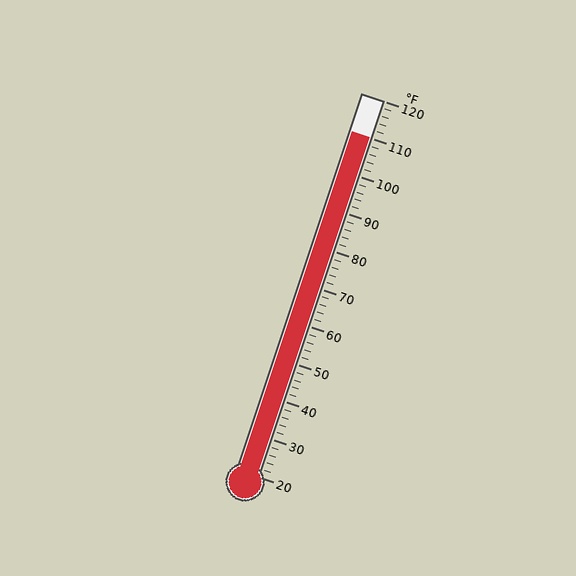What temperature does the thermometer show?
The thermometer shows approximately 110°F.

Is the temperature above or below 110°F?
The temperature is at 110°F.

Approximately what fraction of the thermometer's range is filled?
The thermometer is filled to approximately 90% of its range.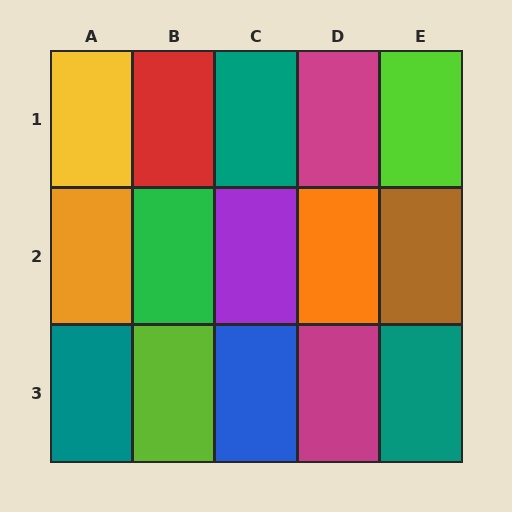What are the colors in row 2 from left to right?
Orange, green, purple, orange, brown.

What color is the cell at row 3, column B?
Lime.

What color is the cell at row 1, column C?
Teal.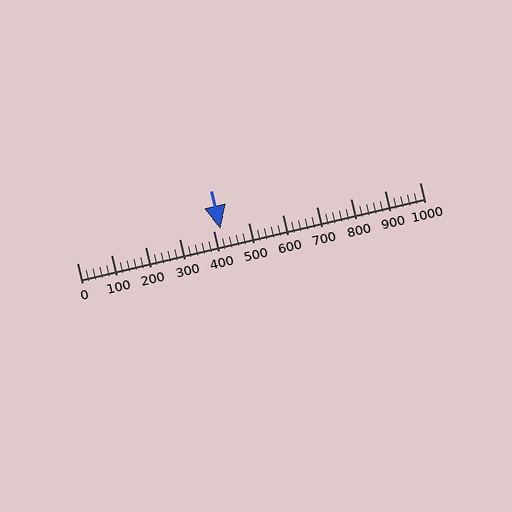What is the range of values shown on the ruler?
The ruler shows values from 0 to 1000.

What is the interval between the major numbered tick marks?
The major tick marks are spaced 100 units apart.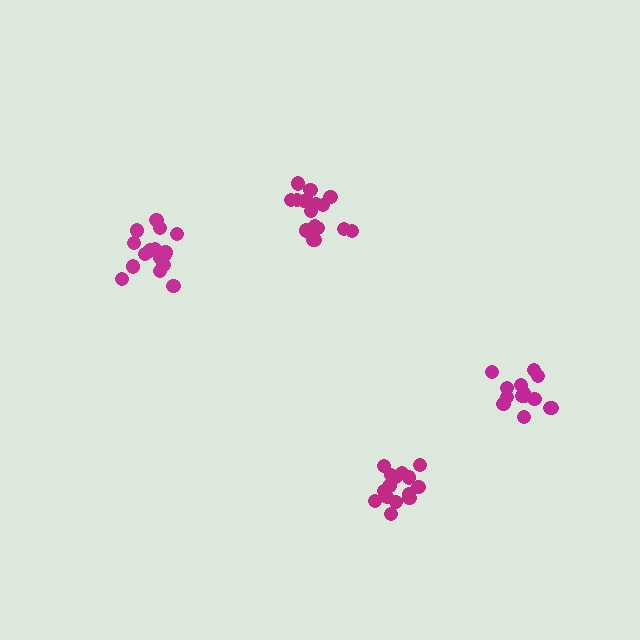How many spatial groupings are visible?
There are 4 spatial groupings.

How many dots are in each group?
Group 1: 15 dots, Group 2: 18 dots, Group 3: 17 dots, Group 4: 14 dots (64 total).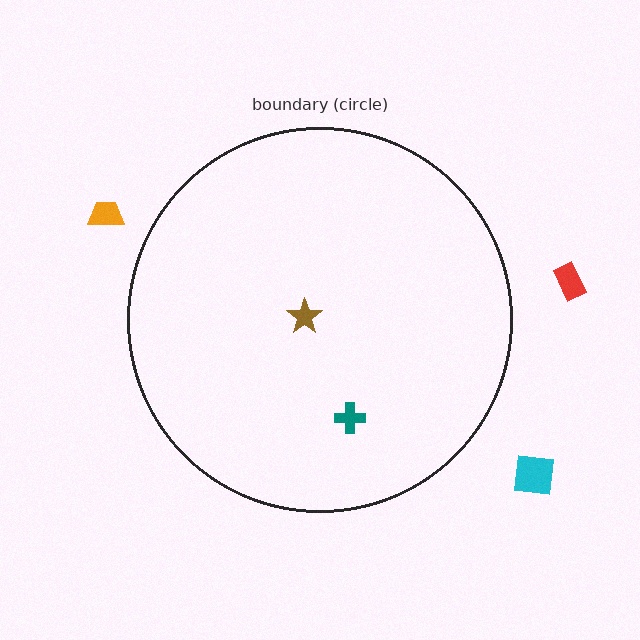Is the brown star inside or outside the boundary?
Inside.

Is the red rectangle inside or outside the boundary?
Outside.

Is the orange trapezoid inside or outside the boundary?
Outside.